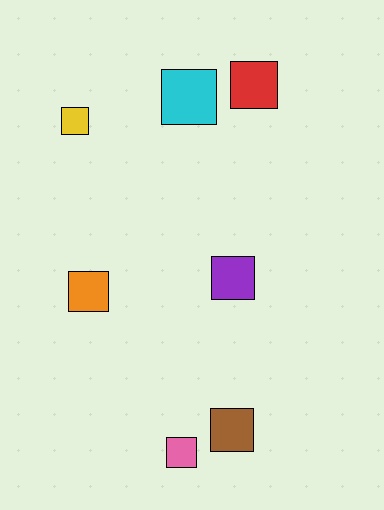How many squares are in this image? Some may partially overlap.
There are 7 squares.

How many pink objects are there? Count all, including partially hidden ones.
There is 1 pink object.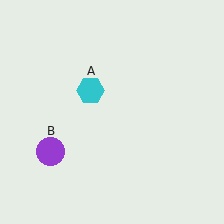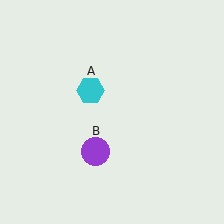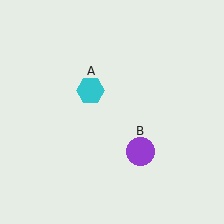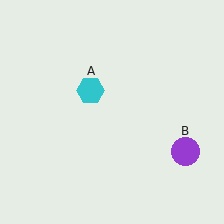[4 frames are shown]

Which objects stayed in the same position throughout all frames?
Cyan hexagon (object A) remained stationary.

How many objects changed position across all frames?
1 object changed position: purple circle (object B).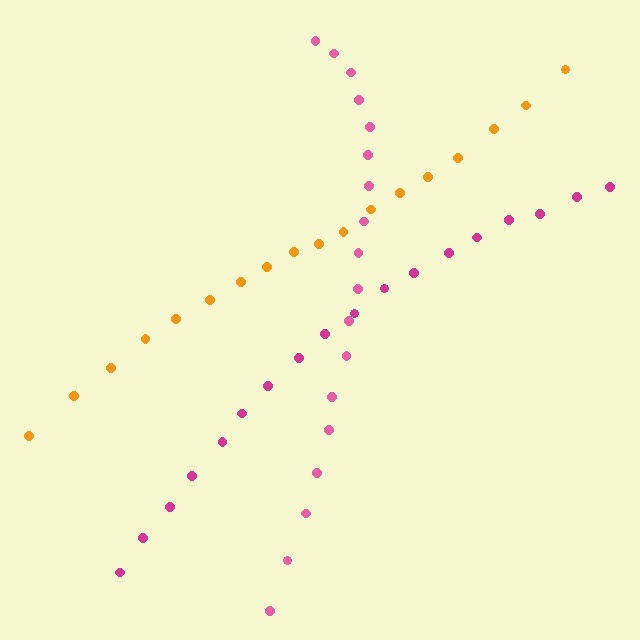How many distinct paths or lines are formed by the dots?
There are 3 distinct paths.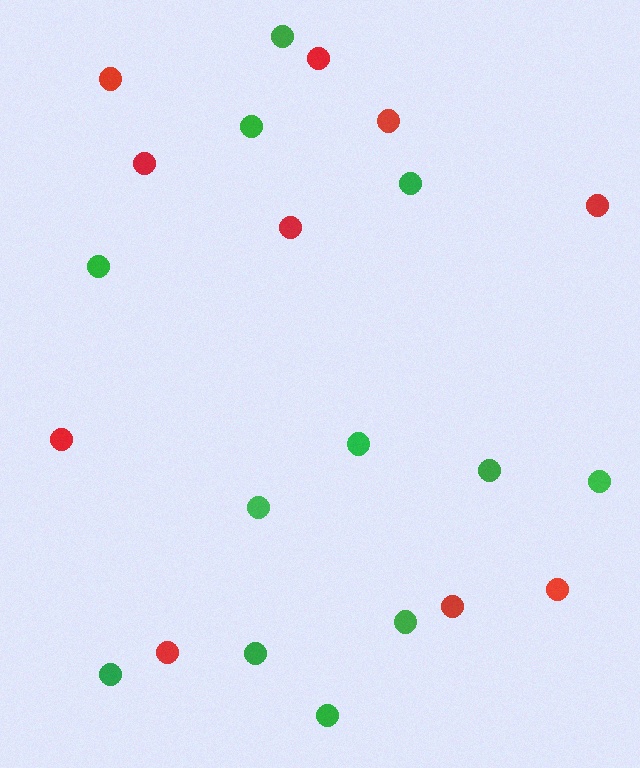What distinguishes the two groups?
There are 2 groups: one group of red circles (10) and one group of green circles (12).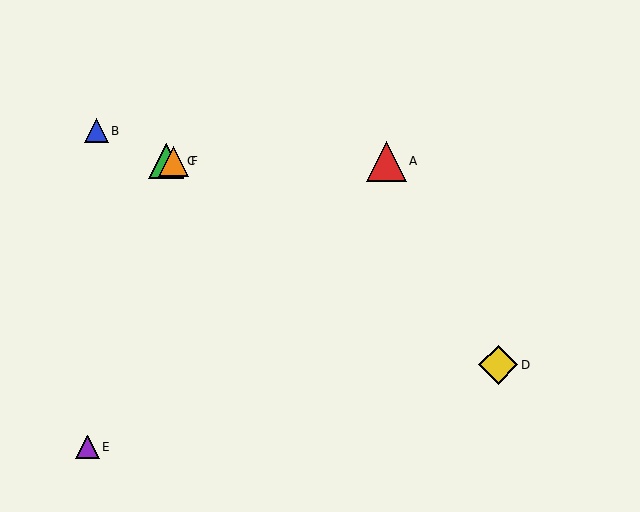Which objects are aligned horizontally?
Objects A, C, F are aligned horizontally.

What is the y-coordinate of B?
Object B is at y≈131.